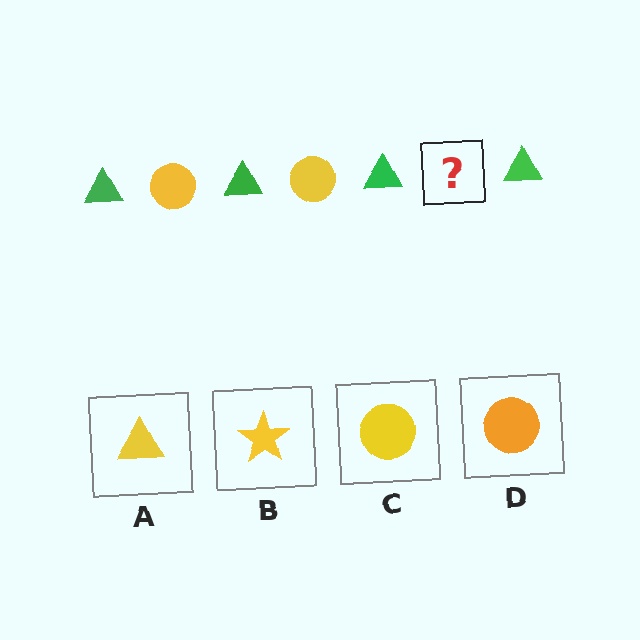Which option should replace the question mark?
Option C.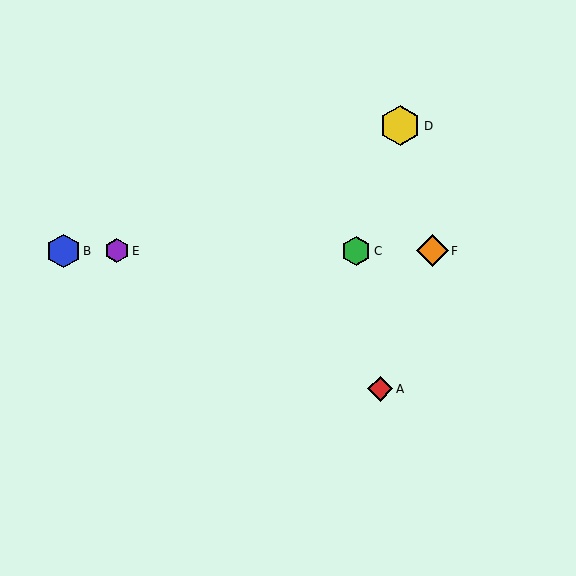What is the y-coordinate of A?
Object A is at y≈389.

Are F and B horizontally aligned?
Yes, both are at y≈251.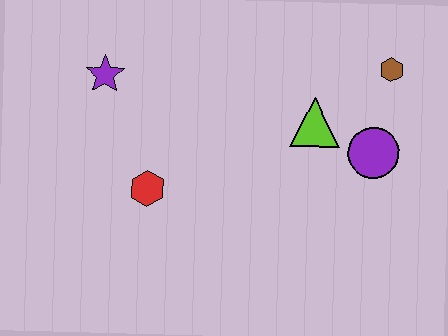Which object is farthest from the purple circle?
The purple star is farthest from the purple circle.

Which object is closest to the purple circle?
The lime triangle is closest to the purple circle.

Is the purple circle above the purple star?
No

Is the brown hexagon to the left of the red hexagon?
No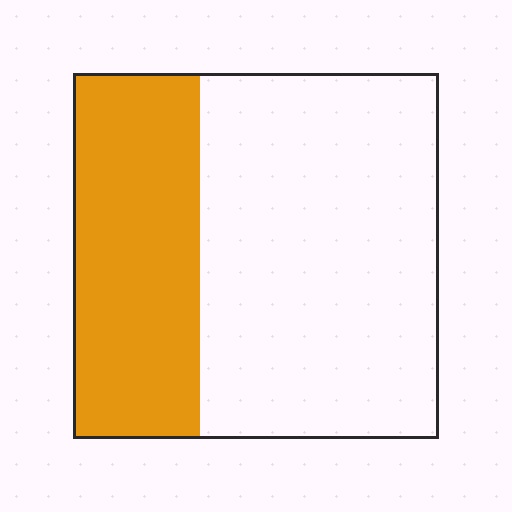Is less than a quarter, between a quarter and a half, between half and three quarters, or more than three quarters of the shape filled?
Between a quarter and a half.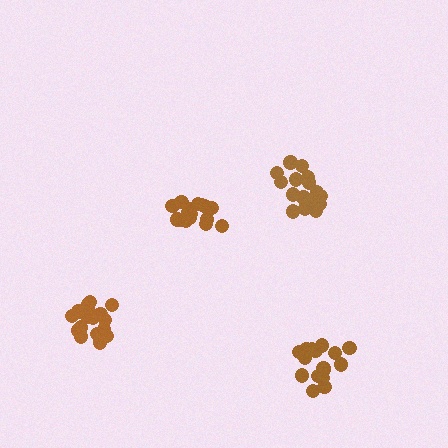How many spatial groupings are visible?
There are 4 spatial groupings.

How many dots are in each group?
Group 1: 16 dots, Group 2: 18 dots, Group 3: 19 dots, Group 4: 16 dots (69 total).